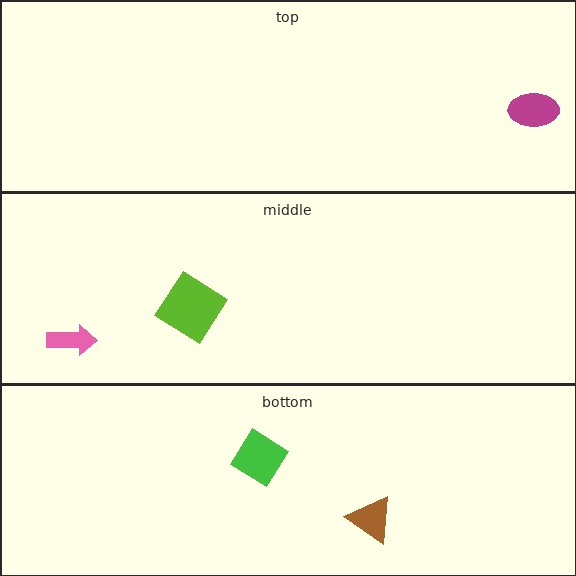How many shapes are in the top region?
1.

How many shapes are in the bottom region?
2.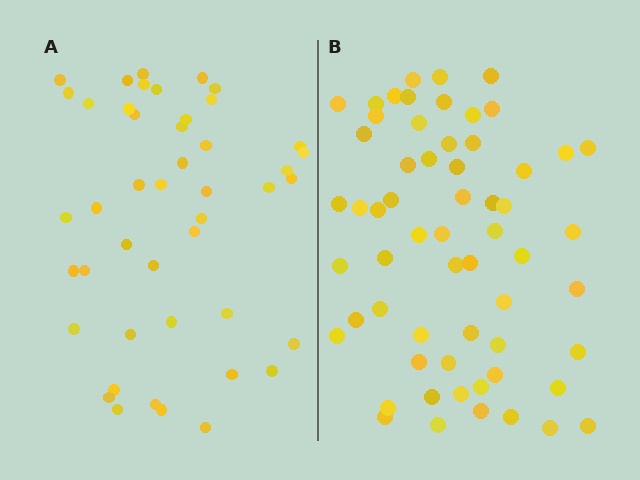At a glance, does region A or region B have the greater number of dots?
Region B (the right region) has more dots.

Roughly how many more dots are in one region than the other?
Region B has approximately 15 more dots than region A.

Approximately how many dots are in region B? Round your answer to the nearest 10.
About 60 dots.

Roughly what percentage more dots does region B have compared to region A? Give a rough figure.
About 35% more.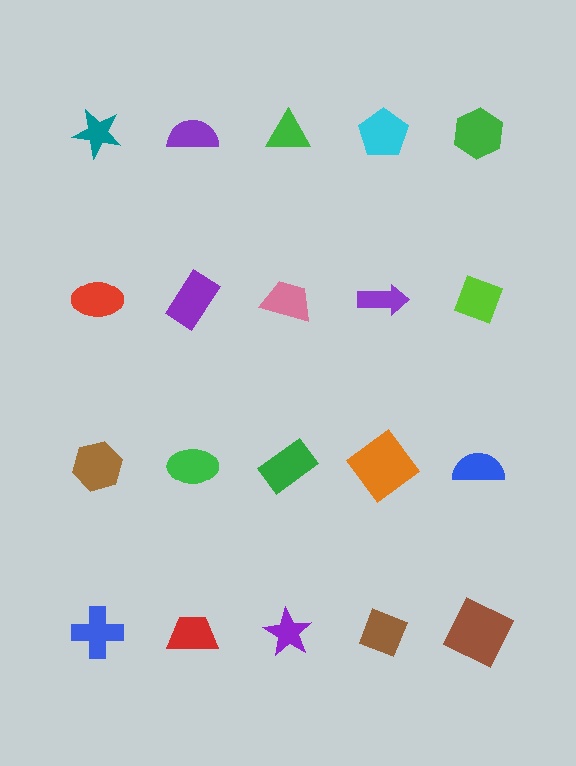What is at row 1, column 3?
A green triangle.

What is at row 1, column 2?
A purple semicircle.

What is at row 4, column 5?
A brown square.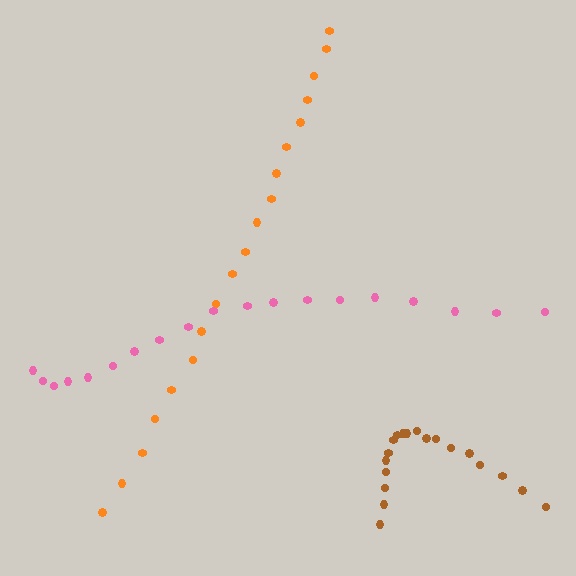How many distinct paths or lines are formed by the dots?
There are 3 distinct paths.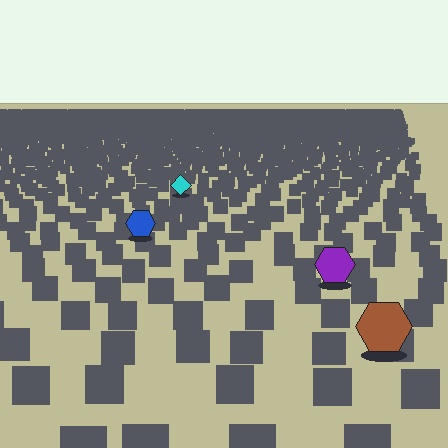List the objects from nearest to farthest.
From nearest to farthest: the brown hexagon, the purple hexagon, the blue hexagon, the cyan diamond.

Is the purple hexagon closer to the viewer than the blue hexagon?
Yes. The purple hexagon is closer — you can tell from the texture gradient: the ground texture is coarser near it.